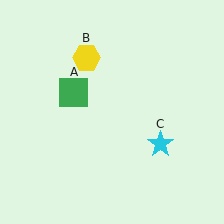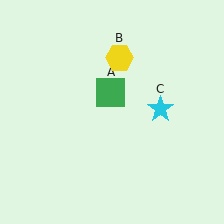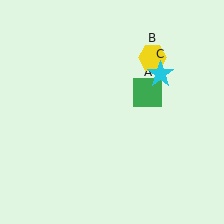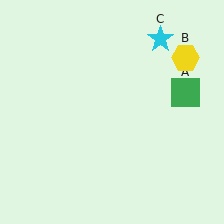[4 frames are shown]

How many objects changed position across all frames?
3 objects changed position: green square (object A), yellow hexagon (object B), cyan star (object C).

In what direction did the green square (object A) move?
The green square (object A) moved right.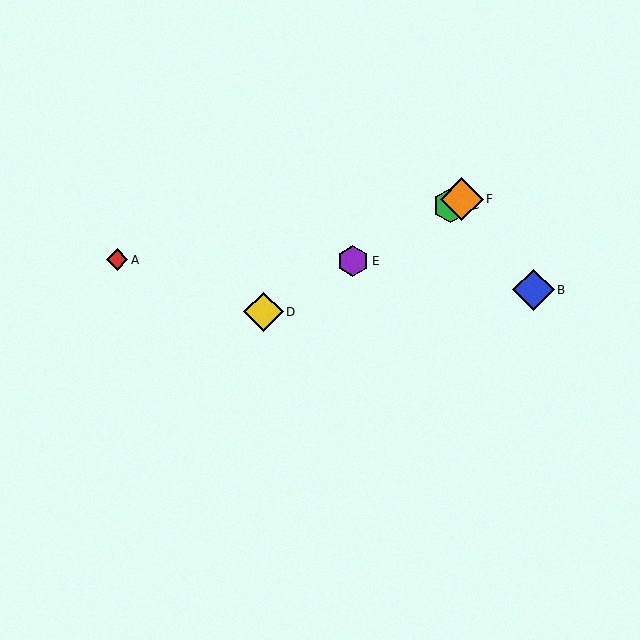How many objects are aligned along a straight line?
4 objects (C, D, E, F) are aligned along a straight line.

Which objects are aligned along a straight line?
Objects C, D, E, F are aligned along a straight line.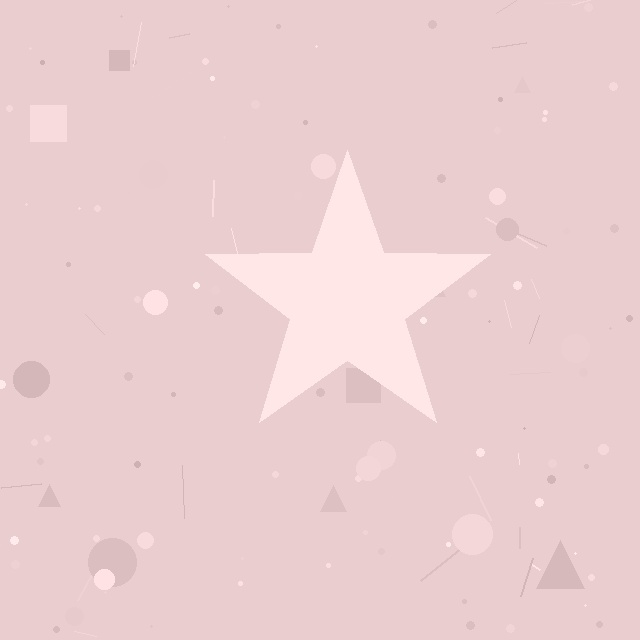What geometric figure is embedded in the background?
A star is embedded in the background.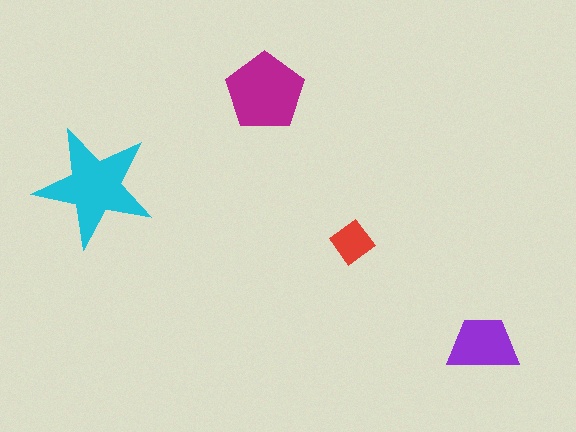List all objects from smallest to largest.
The red diamond, the purple trapezoid, the magenta pentagon, the cyan star.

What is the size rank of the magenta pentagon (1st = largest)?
2nd.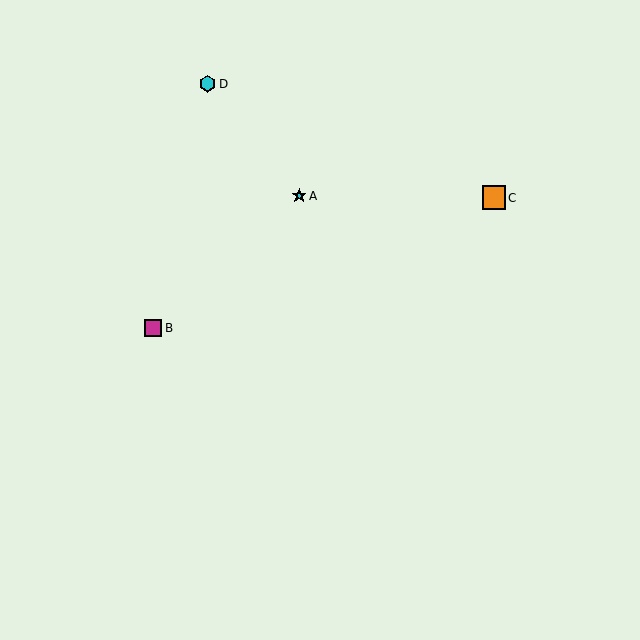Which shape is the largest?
The orange square (labeled C) is the largest.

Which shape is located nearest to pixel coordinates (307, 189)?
The cyan star (labeled A) at (299, 196) is nearest to that location.